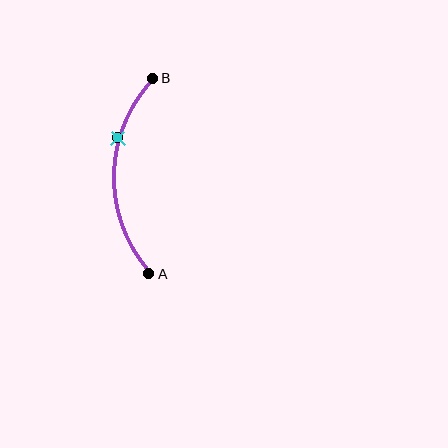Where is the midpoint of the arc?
The arc midpoint is the point on the curve farthest from the straight line joining A and B. It sits to the left of that line.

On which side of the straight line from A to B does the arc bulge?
The arc bulges to the left of the straight line connecting A and B.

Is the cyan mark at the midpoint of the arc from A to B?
No. The cyan mark lies on the arc but is closer to endpoint B. The arc midpoint would be at the point on the curve equidistant along the arc from both A and B.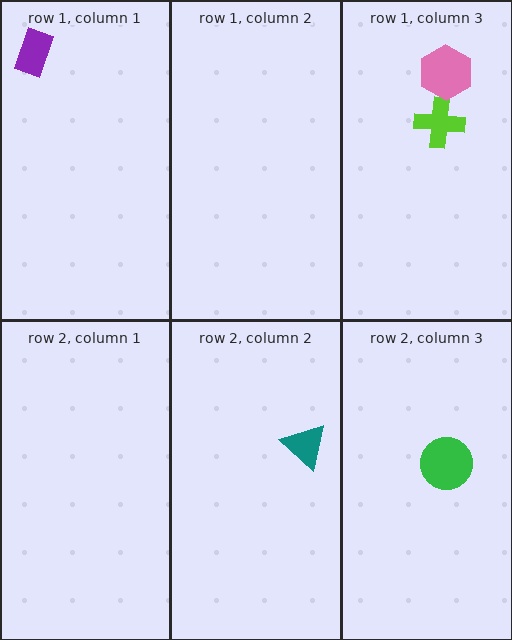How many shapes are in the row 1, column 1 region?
1.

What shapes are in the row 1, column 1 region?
The purple rectangle.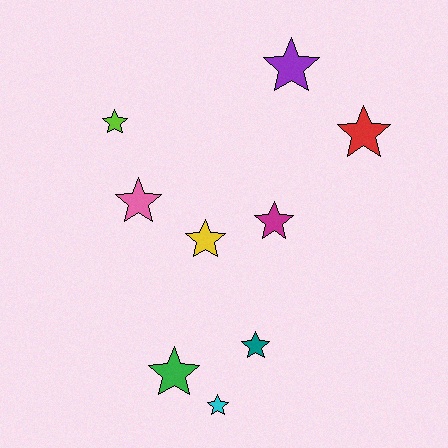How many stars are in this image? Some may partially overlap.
There are 9 stars.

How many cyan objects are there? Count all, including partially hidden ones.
There is 1 cyan object.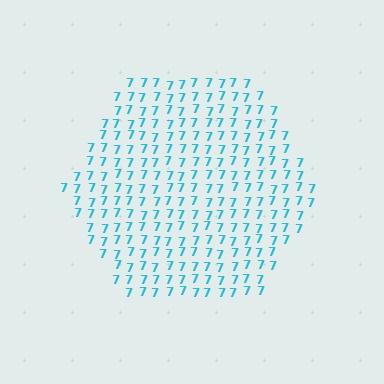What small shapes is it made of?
It is made of small digit 7's.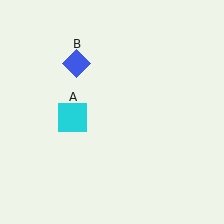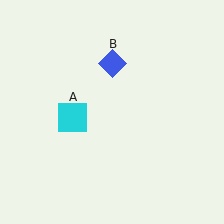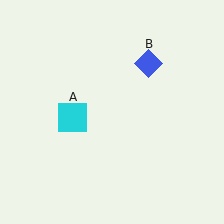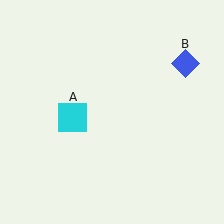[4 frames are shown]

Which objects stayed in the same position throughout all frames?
Cyan square (object A) remained stationary.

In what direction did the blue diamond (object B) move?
The blue diamond (object B) moved right.